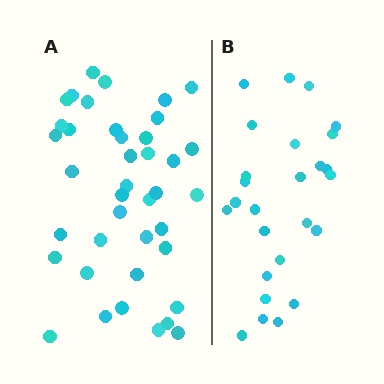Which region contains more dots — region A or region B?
Region A (the left region) has more dots.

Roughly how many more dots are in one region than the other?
Region A has approximately 15 more dots than region B.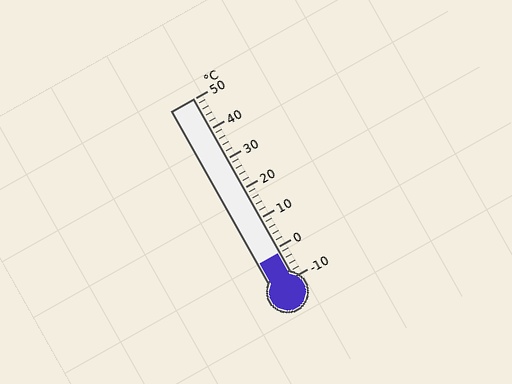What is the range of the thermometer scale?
The thermometer scale ranges from -10°C to 50°C.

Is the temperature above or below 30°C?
The temperature is below 30°C.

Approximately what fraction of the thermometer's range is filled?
The thermometer is filled to approximately 15% of its range.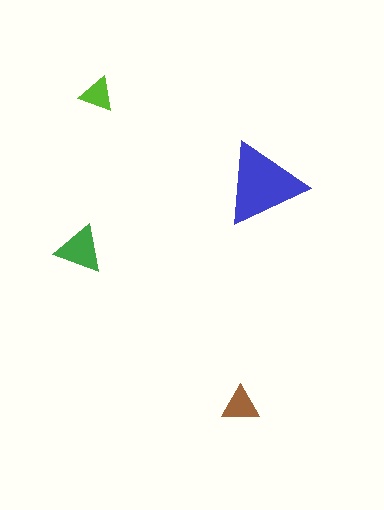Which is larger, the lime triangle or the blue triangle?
The blue one.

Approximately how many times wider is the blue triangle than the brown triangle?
About 2.5 times wider.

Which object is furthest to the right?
The blue triangle is rightmost.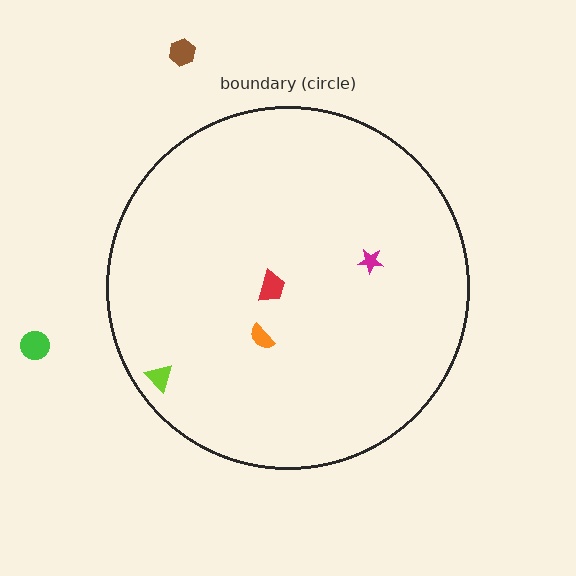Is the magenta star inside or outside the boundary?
Inside.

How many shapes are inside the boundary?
4 inside, 2 outside.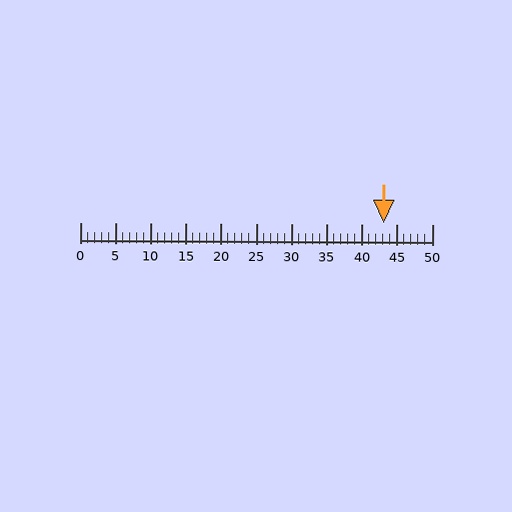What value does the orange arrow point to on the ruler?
The orange arrow points to approximately 43.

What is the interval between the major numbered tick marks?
The major tick marks are spaced 5 units apart.